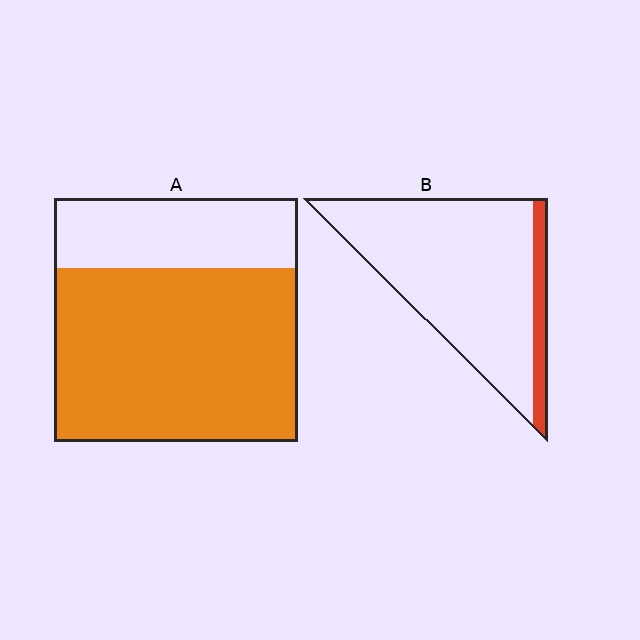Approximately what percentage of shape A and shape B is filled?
A is approximately 70% and B is approximately 10%.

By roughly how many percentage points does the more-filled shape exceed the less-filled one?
By roughly 60 percentage points (A over B).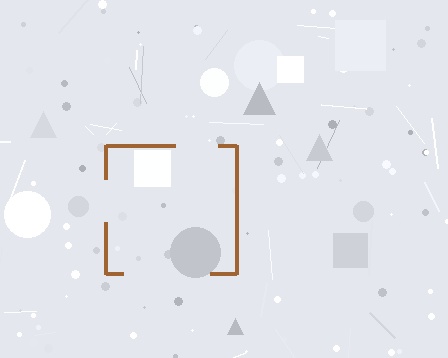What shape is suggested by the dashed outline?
The dashed outline suggests a square.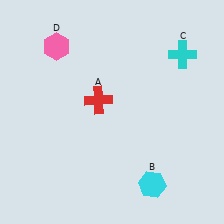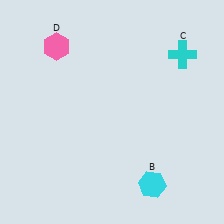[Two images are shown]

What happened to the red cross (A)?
The red cross (A) was removed in Image 2. It was in the top-left area of Image 1.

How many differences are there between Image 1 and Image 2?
There is 1 difference between the two images.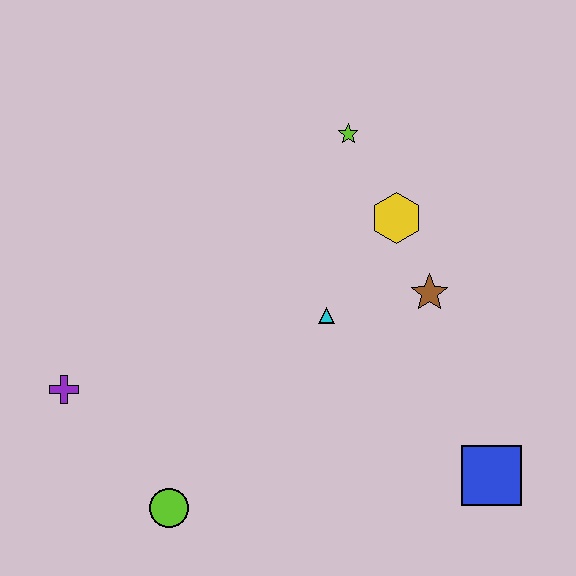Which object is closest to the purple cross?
The lime circle is closest to the purple cross.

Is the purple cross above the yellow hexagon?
No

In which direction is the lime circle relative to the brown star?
The lime circle is to the left of the brown star.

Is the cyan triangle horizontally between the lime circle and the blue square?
Yes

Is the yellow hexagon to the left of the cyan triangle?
No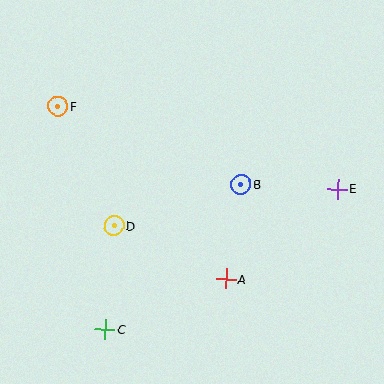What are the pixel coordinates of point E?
Point E is at (337, 189).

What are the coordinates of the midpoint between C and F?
The midpoint between C and F is at (82, 218).